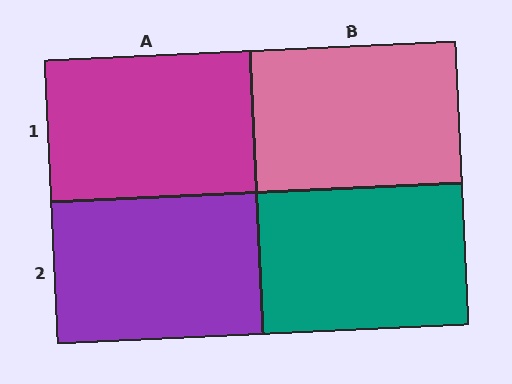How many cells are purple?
1 cell is purple.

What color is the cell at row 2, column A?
Purple.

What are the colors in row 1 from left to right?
Magenta, pink.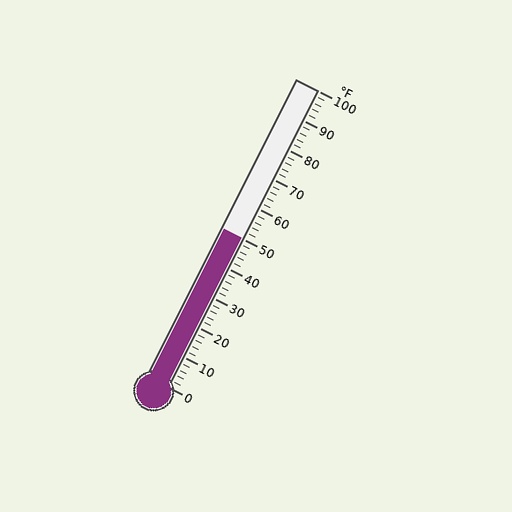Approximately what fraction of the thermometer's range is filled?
The thermometer is filled to approximately 50% of its range.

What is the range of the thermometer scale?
The thermometer scale ranges from 0°F to 100°F.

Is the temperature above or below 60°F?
The temperature is below 60°F.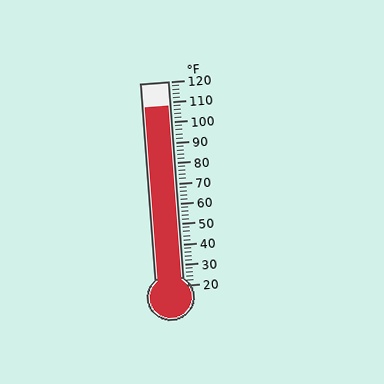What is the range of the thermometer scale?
The thermometer scale ranges from 20°F to 120°F.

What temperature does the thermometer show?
The thermometer shows approximately 108°F.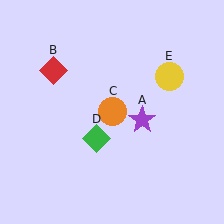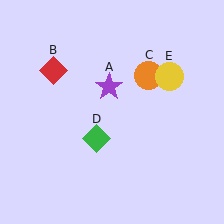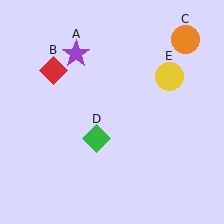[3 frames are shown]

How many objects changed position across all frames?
2 objects changed position: purple star (object A), orange circle (object C).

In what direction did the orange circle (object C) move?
The orange circle (object C) moved up and to the right.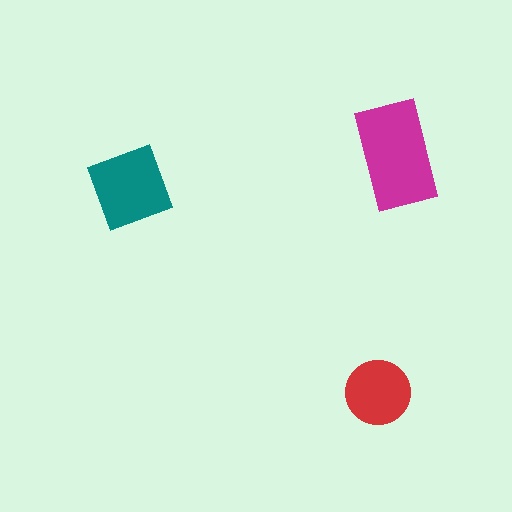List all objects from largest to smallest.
The magenta rectangle, the teal diamond, the red circle.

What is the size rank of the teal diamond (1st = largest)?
2nd.